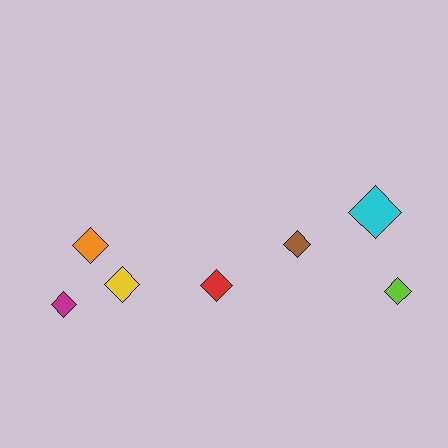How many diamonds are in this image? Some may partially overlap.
There are 7 diamonds.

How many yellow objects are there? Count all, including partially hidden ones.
There is 1 yellow object.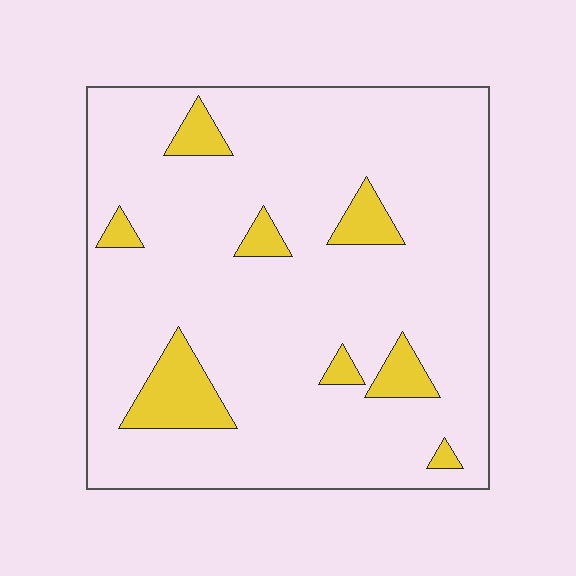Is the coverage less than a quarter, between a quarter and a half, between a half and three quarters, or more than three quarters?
Less than a quarter.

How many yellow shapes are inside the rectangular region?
8.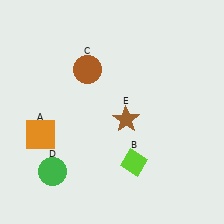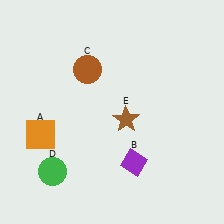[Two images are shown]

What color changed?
The diamond (B) changed from lime in Image 1 to purple in Image 2.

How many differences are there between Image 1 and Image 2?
There is 1 difference between the two images.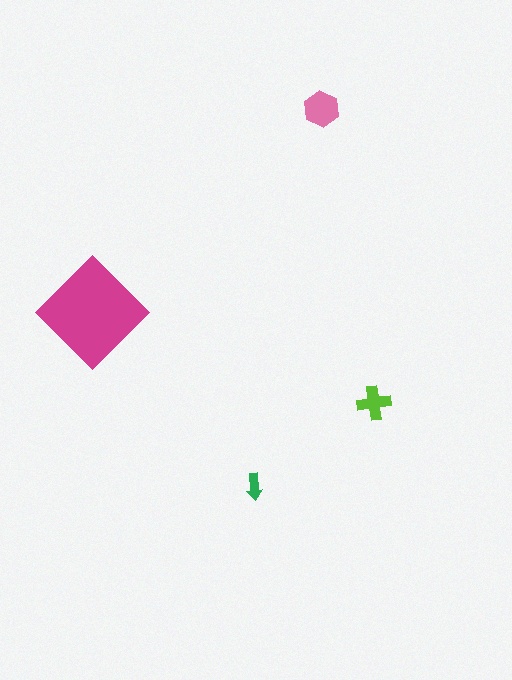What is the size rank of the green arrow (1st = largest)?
4th.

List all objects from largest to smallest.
The magenta diamond, the pink hexagon, the lime cross, the green arrow.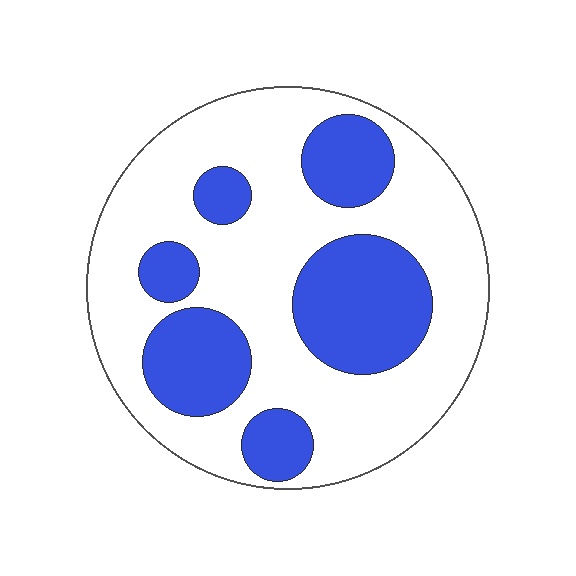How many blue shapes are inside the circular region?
6.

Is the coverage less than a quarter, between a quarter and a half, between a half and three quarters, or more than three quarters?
Between a quarter and a half.